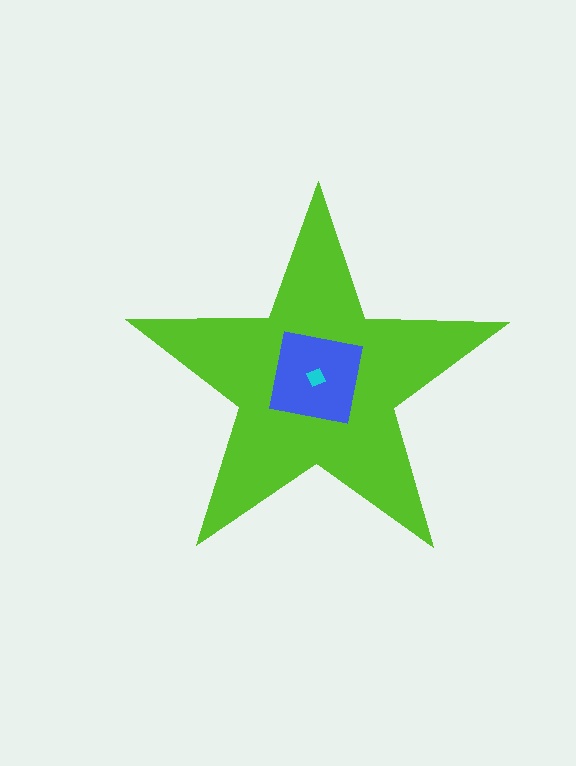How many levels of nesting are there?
3.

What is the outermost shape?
The lime star.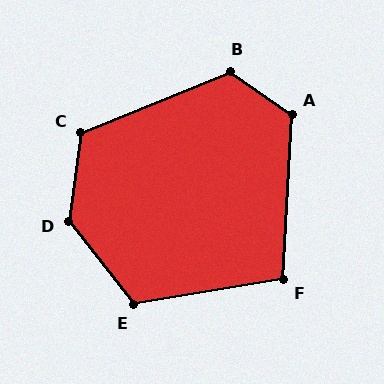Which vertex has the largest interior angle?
D, at approximately 135 degrees.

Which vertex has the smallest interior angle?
F, at approximately 102 degrees.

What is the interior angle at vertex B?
Approximately 123 degrees (obtuse).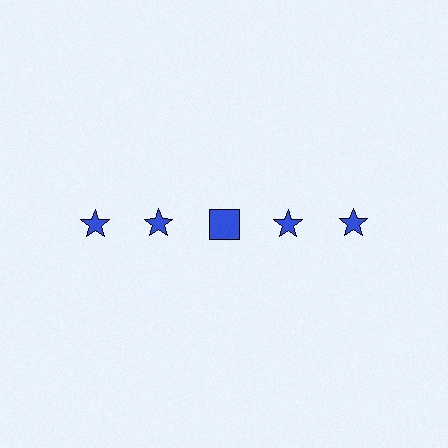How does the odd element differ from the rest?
It has a different shape: square instead of star.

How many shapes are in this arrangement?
There are 5 shapes arranged in a grid pattern.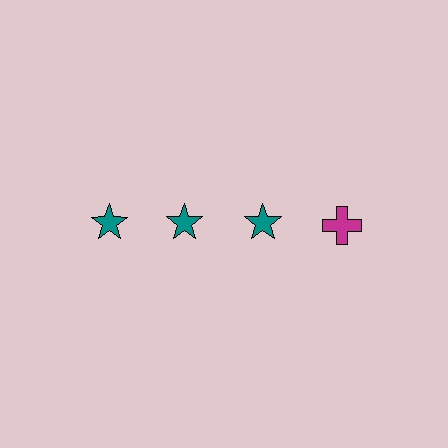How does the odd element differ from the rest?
It differs in both color (magenta instead of teal) and shape (cross instead of star).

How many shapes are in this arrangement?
There are 4 shapes arranged in a grid pattern.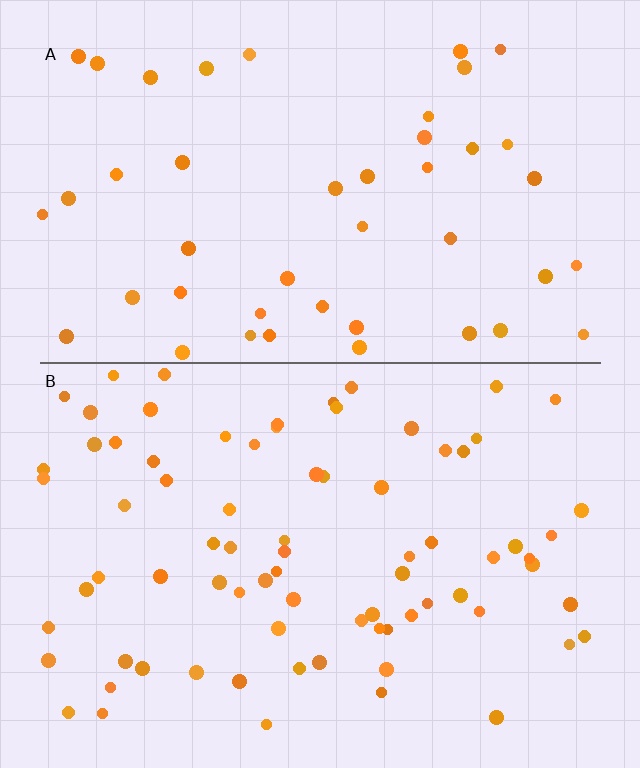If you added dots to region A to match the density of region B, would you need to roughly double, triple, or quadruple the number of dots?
Approximately double.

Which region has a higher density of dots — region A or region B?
B (the bottom).